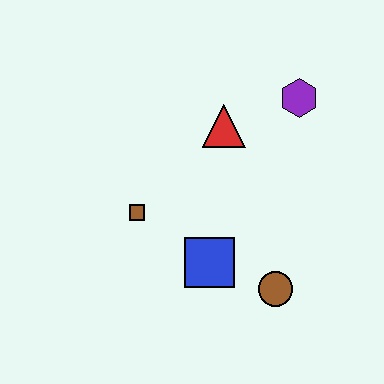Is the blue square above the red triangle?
No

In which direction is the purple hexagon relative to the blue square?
The purple hexagon is above the blue square.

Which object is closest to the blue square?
The brown circle is closest to the blue square.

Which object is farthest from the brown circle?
The purple hexagon is farthest from the brown circle.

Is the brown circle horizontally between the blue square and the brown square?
No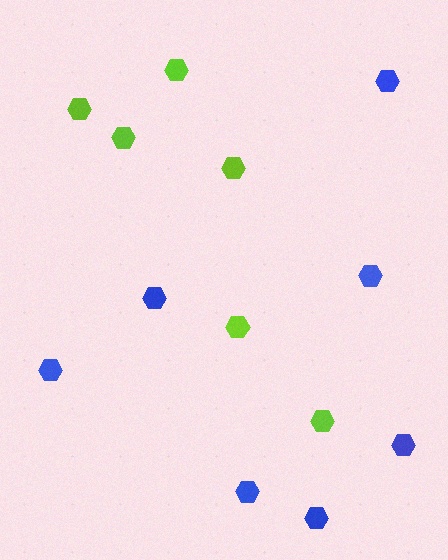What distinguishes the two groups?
There are 2 groups: one group of lime hexagons (6) and one group of blue hexagons (7).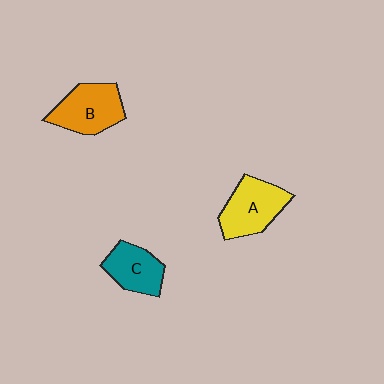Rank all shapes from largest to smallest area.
From largest to smallest: A (yellow), B (orange), C (teal).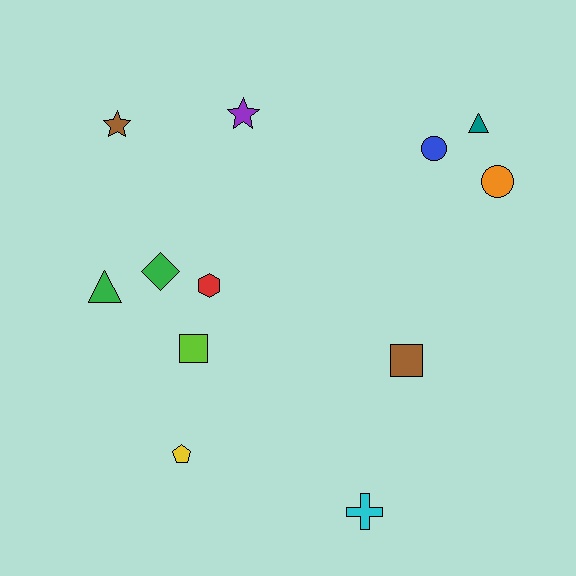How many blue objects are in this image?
There is 1 blue object.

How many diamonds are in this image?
There is 1 diamond.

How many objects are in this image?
There are 12 objects.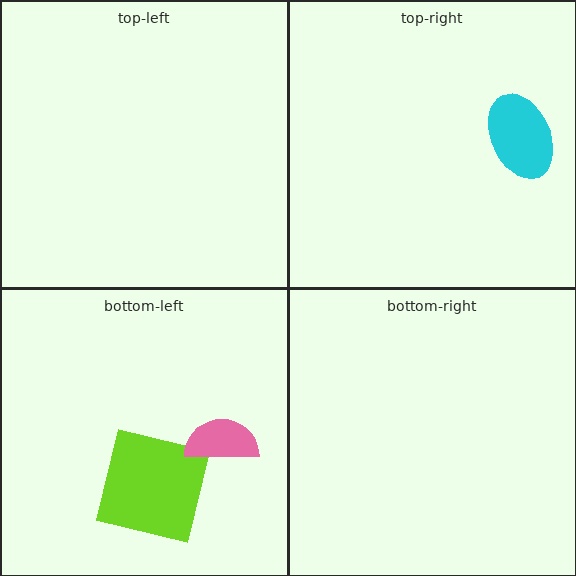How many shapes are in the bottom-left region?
2.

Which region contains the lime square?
The bottom-left region.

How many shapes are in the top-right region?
1.